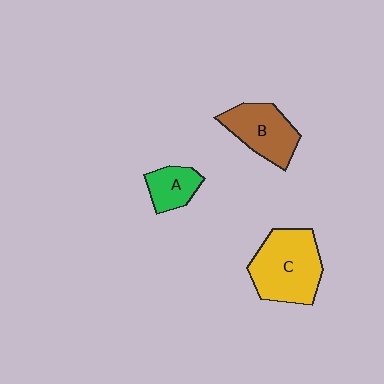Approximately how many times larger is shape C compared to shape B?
Approximately 1.4 times.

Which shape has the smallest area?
Shape A (green).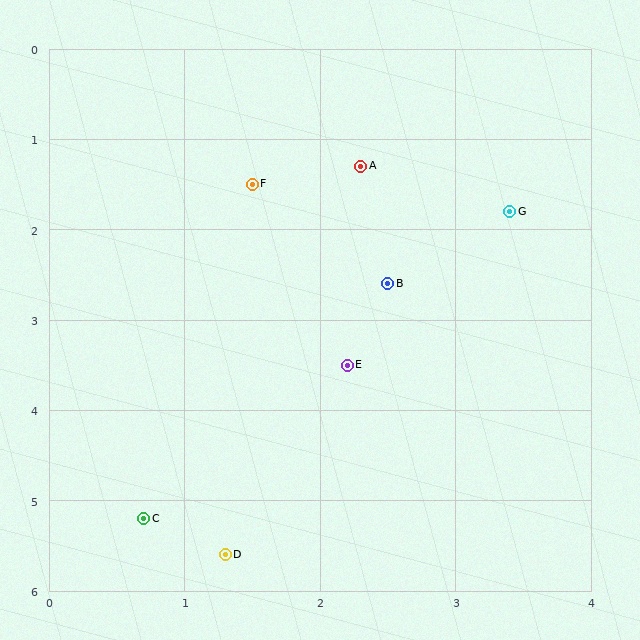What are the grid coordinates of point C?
Point C is at approximately (0.7, 5.2).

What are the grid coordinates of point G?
Point G is at approximately (3.4, 1.8).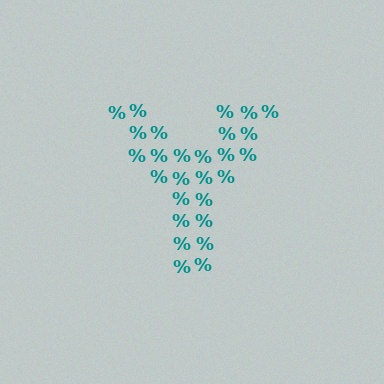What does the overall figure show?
The overall figure shows the letter Y.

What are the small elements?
The small elements are percent signs.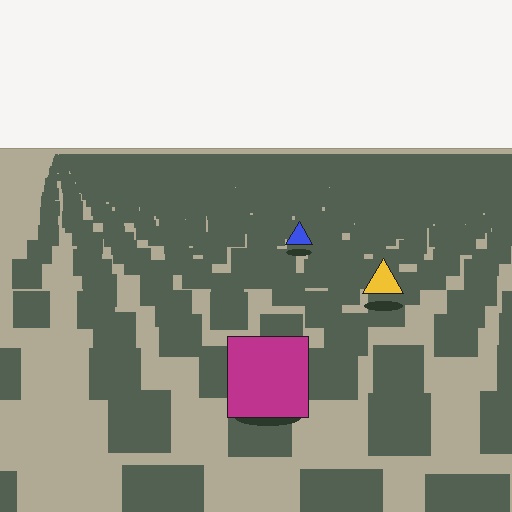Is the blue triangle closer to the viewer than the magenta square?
No. The magenta square is closer — you can tell from the texture gradient: the ground texture is coarser near it.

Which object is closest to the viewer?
The magenta square is closest. The texture marks near it are larger and more spread out.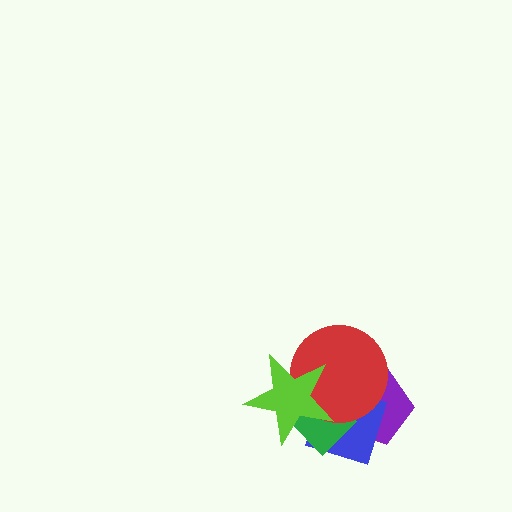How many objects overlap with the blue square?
4 objects overlap with the blue square.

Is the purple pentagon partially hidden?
Yes, it is partially covered by another shape.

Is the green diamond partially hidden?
Yes, it is partially covered by another shape.